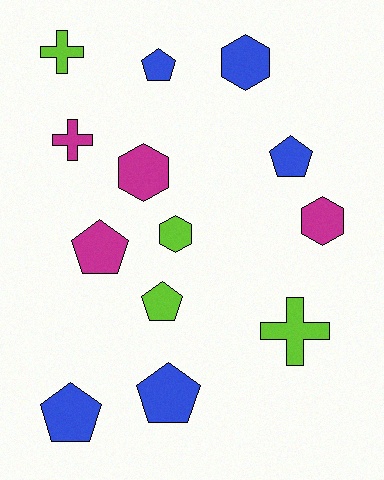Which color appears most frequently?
Blue, with 5 objects.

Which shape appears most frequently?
Pentagon, with 6 objects.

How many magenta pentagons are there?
There is 1 magenta pentagon.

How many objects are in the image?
There are 13 objects.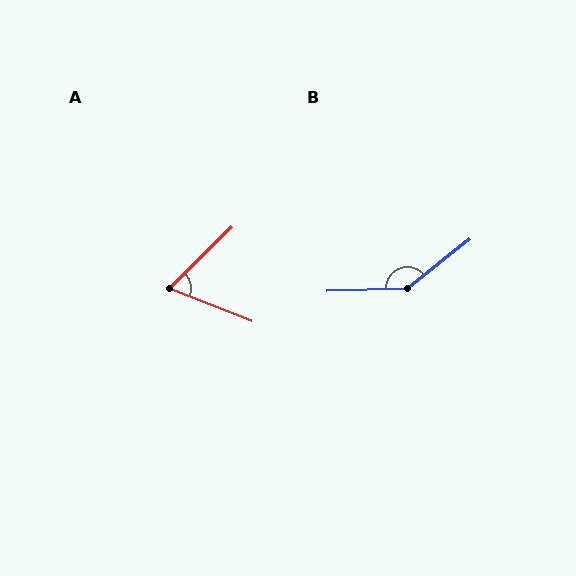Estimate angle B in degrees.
Approximately 144 degrees.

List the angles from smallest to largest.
A (66°), B (144°).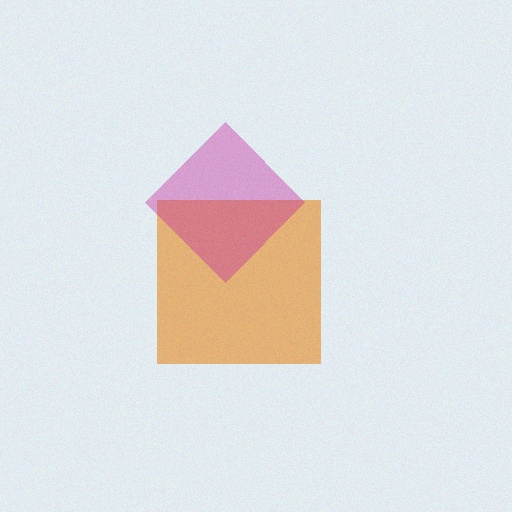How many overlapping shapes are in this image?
There are 2 overlapping shapes in the image.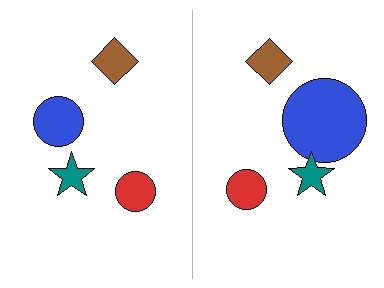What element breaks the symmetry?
The blue circle on the right side has a different size than its mirror counterpart.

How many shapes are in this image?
There are 8 shapes in this image.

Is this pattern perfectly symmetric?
No, the pattern is not perfectly symmetric. The blue circle on the right side has a different size than its mirror counterpart.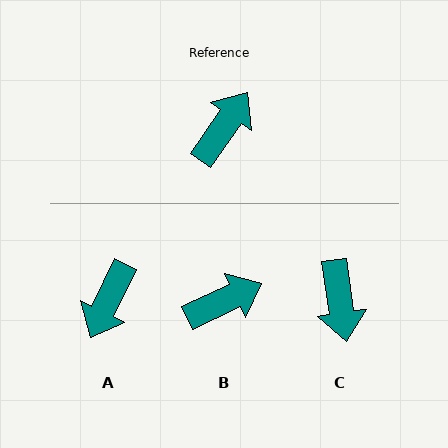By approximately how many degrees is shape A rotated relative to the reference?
Approximately 171 degrees clockwise.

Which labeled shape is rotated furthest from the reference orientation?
A, about 171 degrees away.